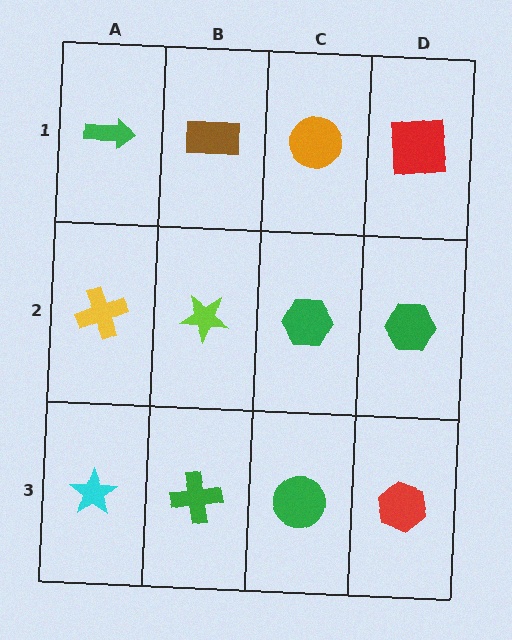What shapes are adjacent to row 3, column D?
A green hexagon (row 2, column D), a green circle (row 3, column C).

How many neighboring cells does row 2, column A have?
3.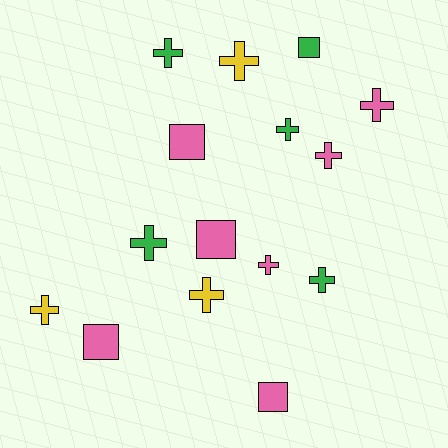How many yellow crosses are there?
There are 3 yellow crosses.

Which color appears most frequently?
Pink, with 7 objects.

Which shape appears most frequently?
Cross, with 10 objects.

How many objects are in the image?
There are 15 objects.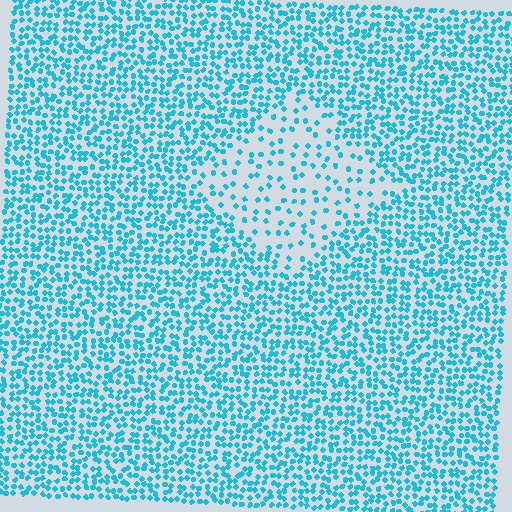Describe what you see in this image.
The image contains small cyan elements arranged at two different densities. A diamond-shaped region is visible where the elements are less densely packed than the surrounding area.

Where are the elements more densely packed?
The elements are more densely packed outside the diamond boundary.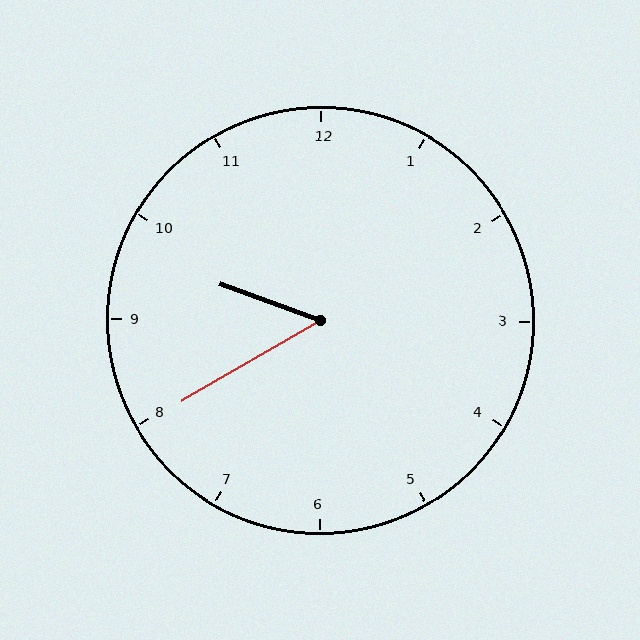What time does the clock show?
9:40.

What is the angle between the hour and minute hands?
Approximately 50 degrees.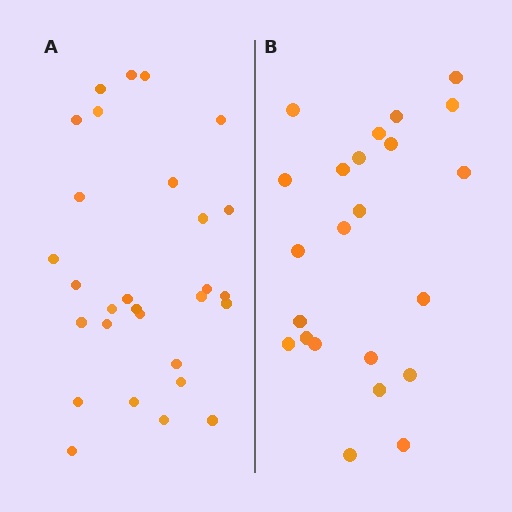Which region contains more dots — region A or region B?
Region A (the left region) has more dots.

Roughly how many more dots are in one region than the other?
Region A has about 6 more dots than region B.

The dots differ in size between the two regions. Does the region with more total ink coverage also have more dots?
No. Region B has more total ink coverage because its dots are larger, but region A actually contains more individual dots. Total area can be misleading — the number of items is what matters here.